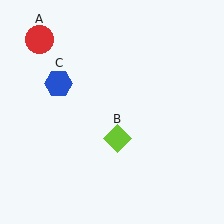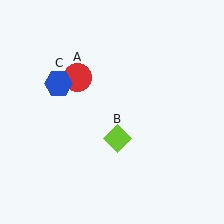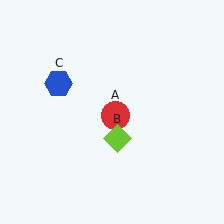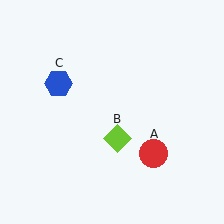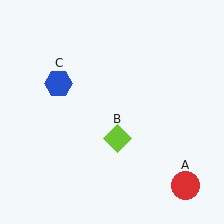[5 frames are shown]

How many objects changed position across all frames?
1 object changed position: red circle (object A).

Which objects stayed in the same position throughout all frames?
Lime diamond (object B) and blue hexagon (object C) remained stationary.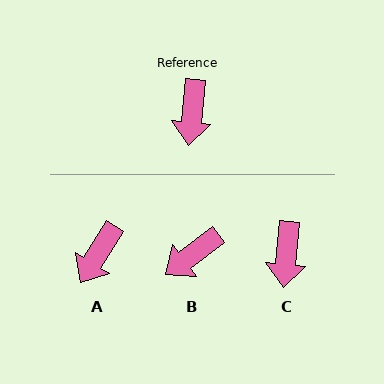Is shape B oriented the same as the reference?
No, it is off by about 48 degrees.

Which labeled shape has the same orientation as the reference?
C.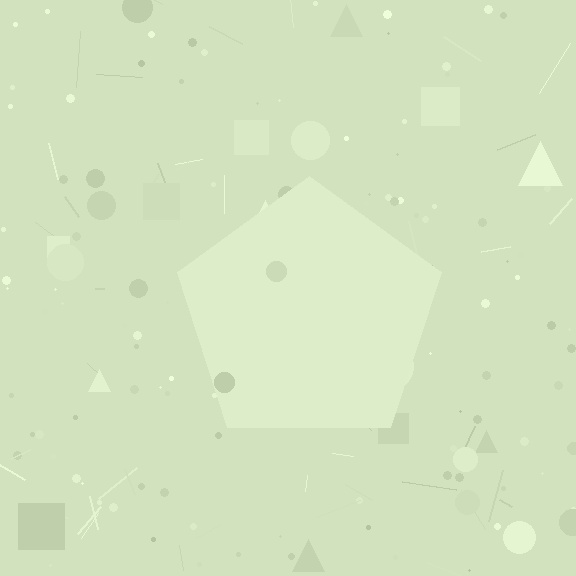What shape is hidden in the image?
A pentagon is hidden in the image.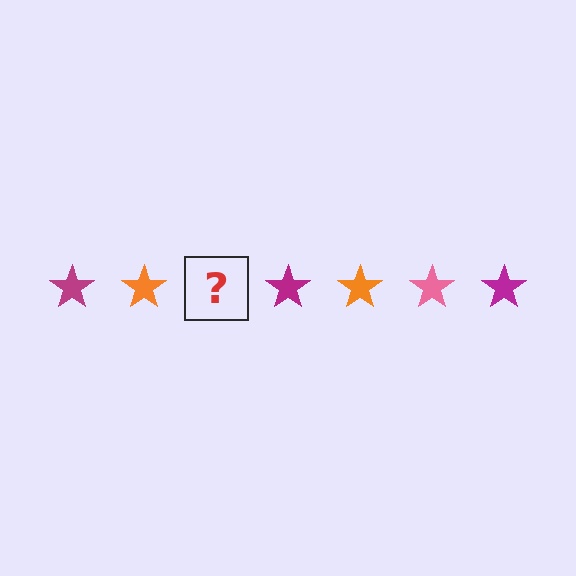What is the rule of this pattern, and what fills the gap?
The rule is that the pattern cycles through magenta, orange, pink stars. The gap should be filled with a pink star.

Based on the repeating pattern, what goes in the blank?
The blank should be a pink star.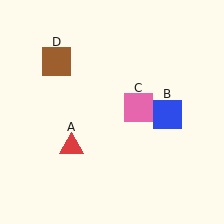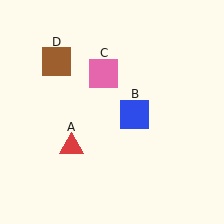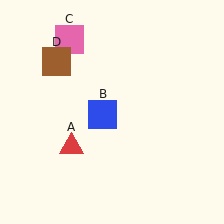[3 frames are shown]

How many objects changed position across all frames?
2 objects changed position: blue square (object B), pink square (object C).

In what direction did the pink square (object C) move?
The pink square (object C) moved up and to the left.